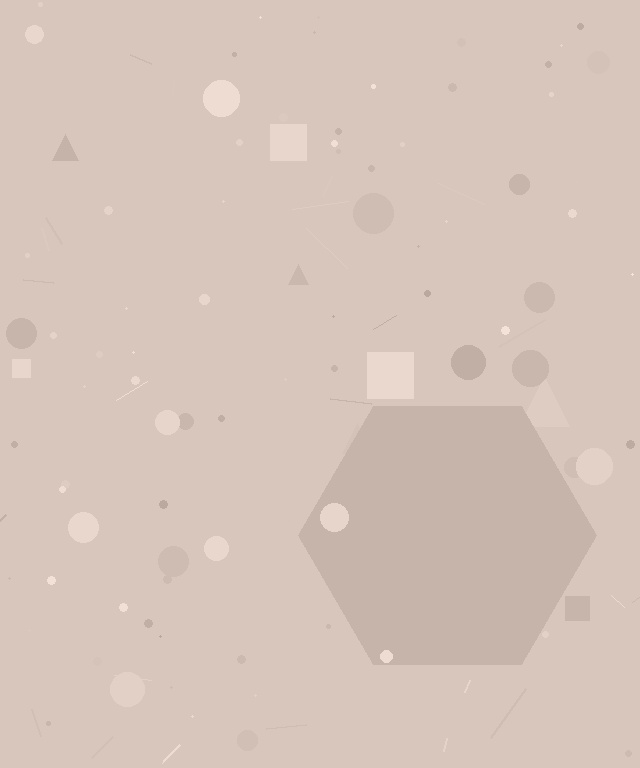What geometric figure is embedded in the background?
A hexagon is embedded in the background.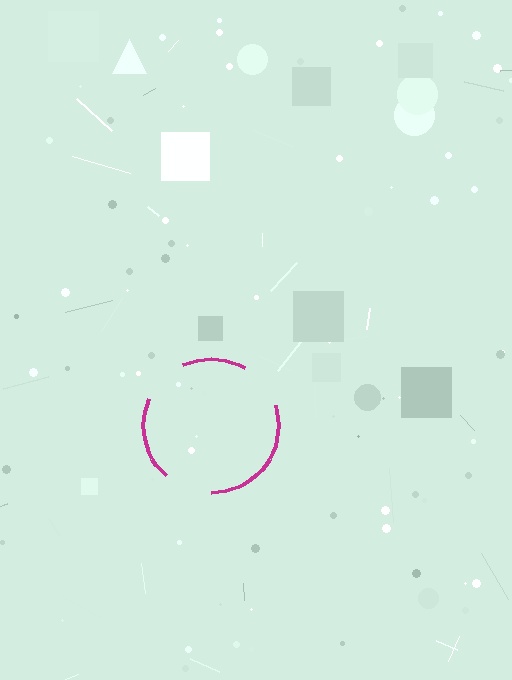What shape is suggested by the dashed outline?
The dashed outline suggests a circle.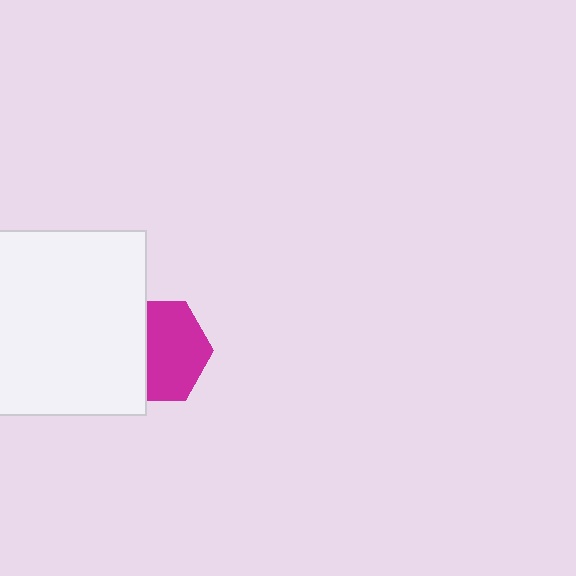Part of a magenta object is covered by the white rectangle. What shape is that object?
It is a hexagon.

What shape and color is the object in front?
The object in front is a white rectangle.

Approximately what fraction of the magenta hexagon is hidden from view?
Roughly 40% of the magenta hexagon is hidden behind the white rectangle.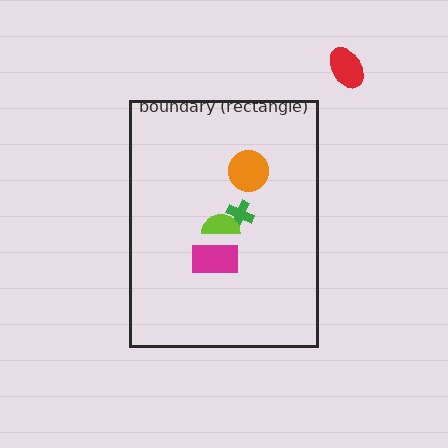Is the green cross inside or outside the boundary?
Inside.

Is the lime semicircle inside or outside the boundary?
Inside.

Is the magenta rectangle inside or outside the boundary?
Inside.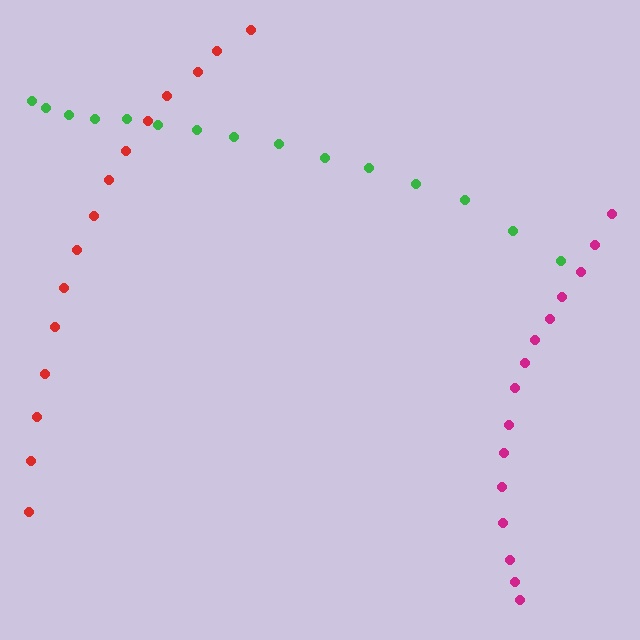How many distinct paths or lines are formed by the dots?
There are 3 distinct paths.